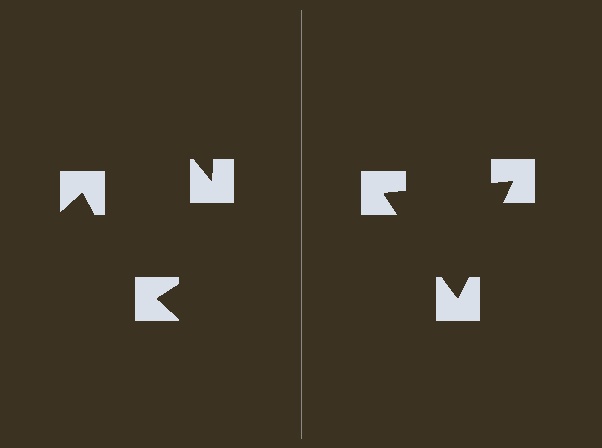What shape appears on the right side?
An illusory triangle.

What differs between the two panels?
The notched squares are positioned identically on both sides; only the wedge orientations differ. On the right they align to a triangle; on the left they are misaligned.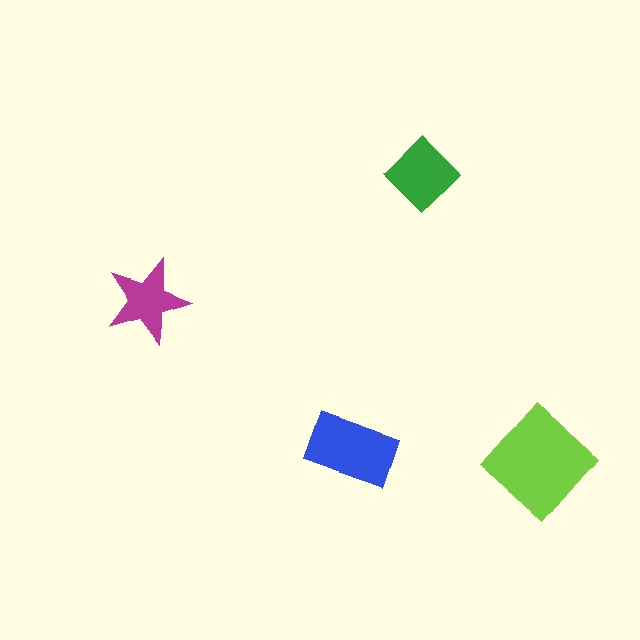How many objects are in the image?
There are 4 objects in the image.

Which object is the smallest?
The magenta star.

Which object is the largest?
The lime diamond.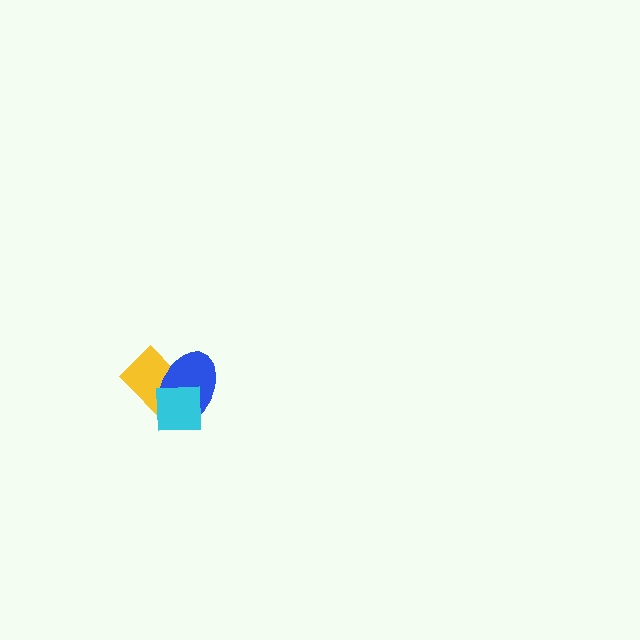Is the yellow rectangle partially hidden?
Yes, it is partially covered by another shape.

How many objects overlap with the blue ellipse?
2 objects overlap with the blue ellipse.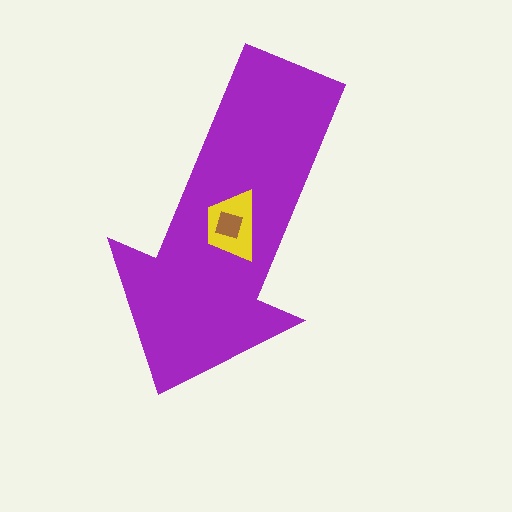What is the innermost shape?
The brown diamond.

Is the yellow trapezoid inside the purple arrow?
Yes.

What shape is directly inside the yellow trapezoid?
The brown diamond.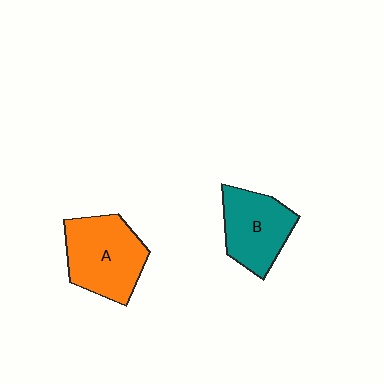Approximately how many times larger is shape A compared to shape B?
Approximately 1.2 times.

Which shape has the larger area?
Shape A (orange).